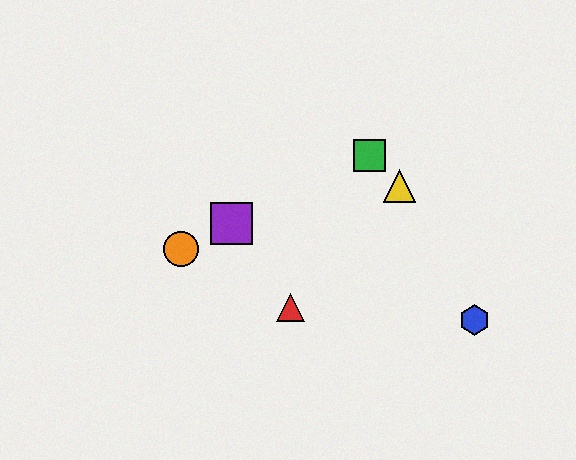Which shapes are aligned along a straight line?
The green square, the purple square, the orange circle are aligned along a straight line.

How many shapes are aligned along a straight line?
3 shapes (the green square, the purple square, the orange circle) are aligned along a straight line.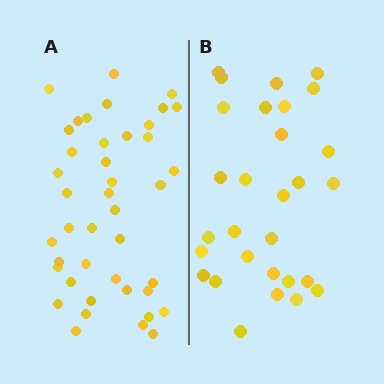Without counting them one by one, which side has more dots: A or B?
Region A (the left region) has more dots.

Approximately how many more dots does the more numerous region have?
Region A has approximately 15 more dots than region B.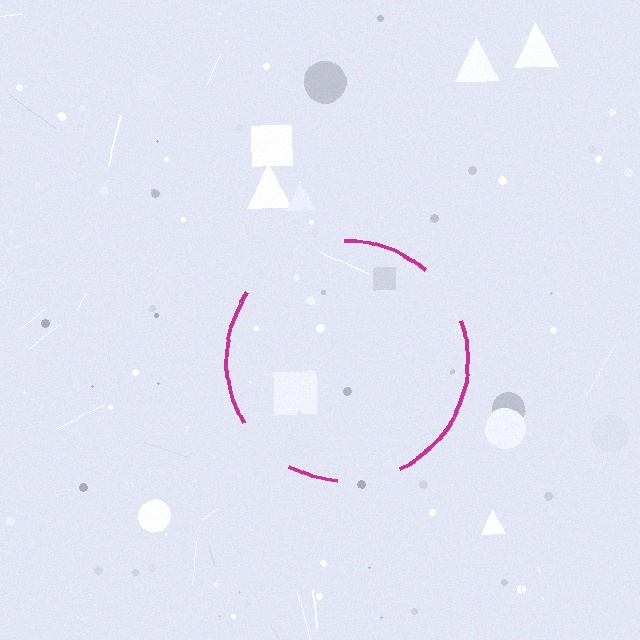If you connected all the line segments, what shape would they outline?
They would outline a circle.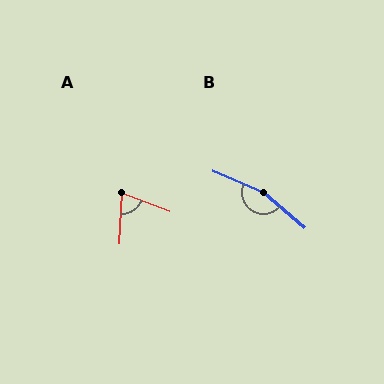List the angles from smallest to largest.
A (72°), B (163°).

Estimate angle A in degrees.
Approximately 72 degrees.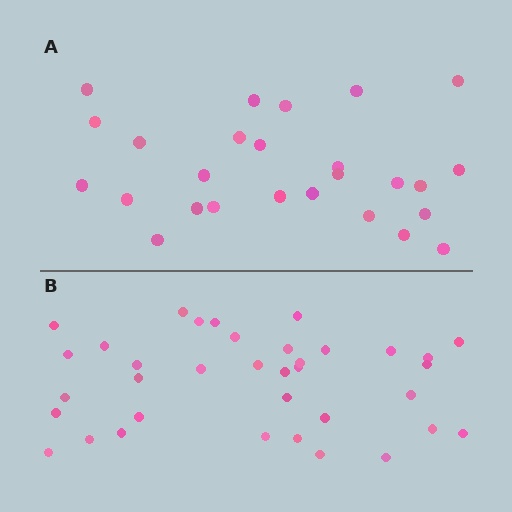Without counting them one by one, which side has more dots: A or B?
Region B (the bottom region) has more dots.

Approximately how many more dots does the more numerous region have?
Region B has roughly 10 or so more dots than region A.